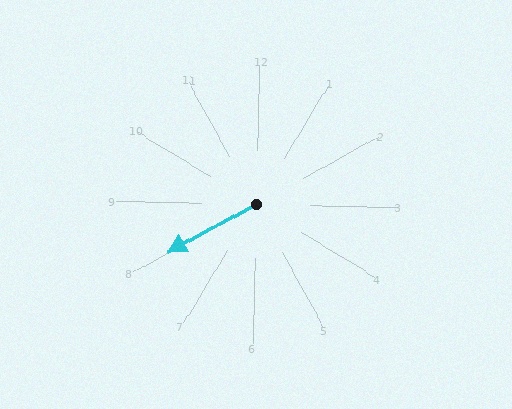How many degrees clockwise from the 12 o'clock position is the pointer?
Approximately 240 degrees.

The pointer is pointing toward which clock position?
Roughly 8 o'clock.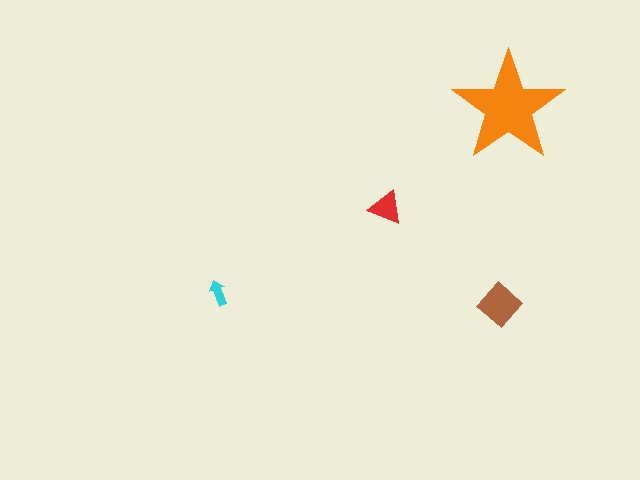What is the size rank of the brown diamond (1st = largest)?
2nd.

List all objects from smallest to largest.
The cyan arrow, the red triangle, the brown diamond, the orange star.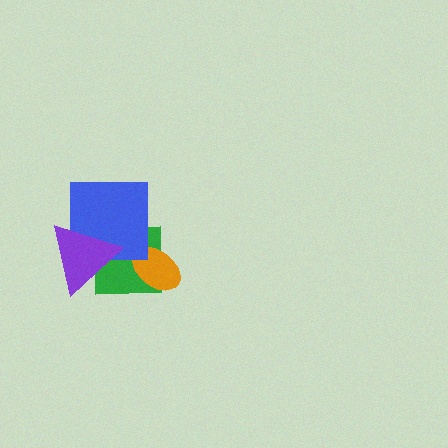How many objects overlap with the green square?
3 objects overlap with the green square.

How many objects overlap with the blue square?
2 objects overlap with the blue square.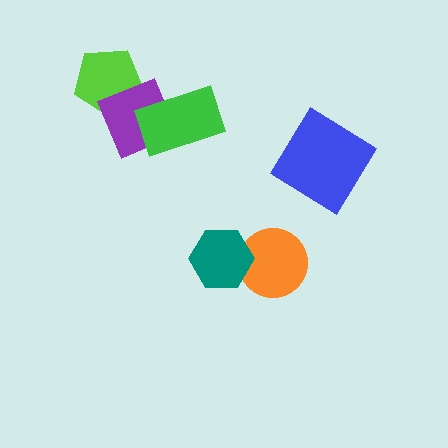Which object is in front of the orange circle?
The teal hexagon is in front of the orange circle.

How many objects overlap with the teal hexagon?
1 object overlaps with the teal hexagon.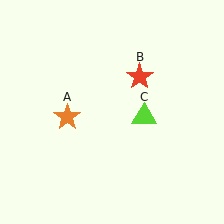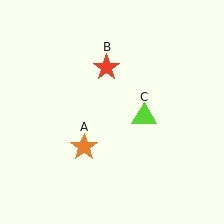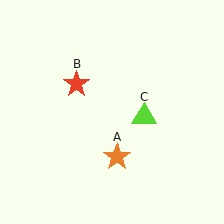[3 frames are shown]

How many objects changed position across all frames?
2 objects changed position: orange star (object A), red star (object B).